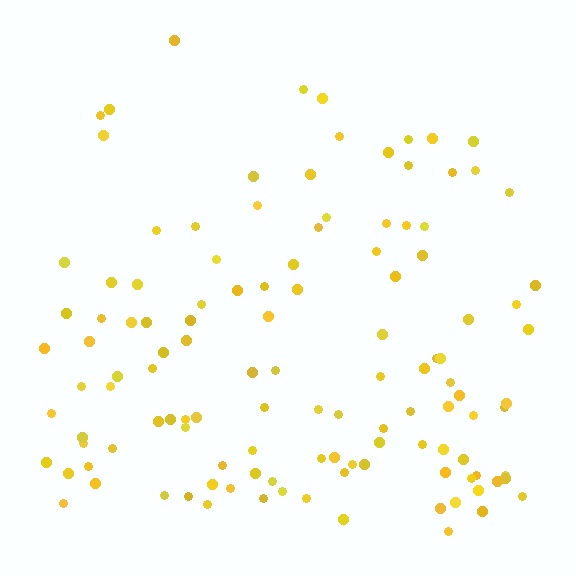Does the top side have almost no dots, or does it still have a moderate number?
Still a moderate number, just noticeably fewer than the bottom.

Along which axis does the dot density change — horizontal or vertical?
Vertical.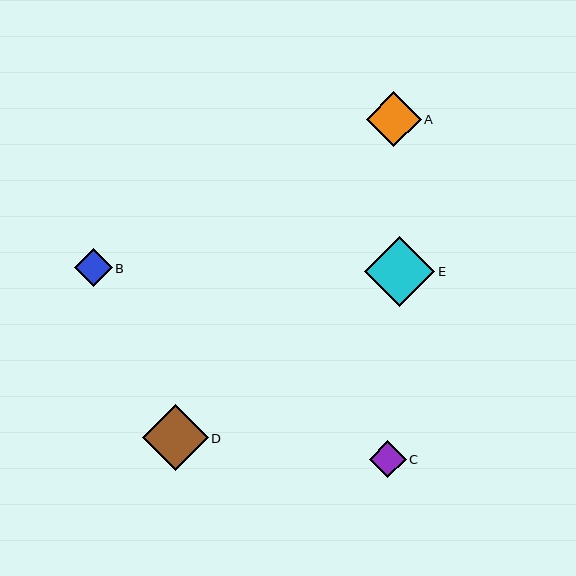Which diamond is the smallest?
Diamond C is the smallest with a size of approximately 37 pixels.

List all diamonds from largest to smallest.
From largest to smallest: E, D, A, B, C.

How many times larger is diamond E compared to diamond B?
Diamond E is approximately 1.9 times the size of diamond B.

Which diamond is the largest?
Diamond E is the largest with a size of approximately 70 pixels.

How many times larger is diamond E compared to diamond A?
Diamond E is approximately 1.3 times the size of diamond A.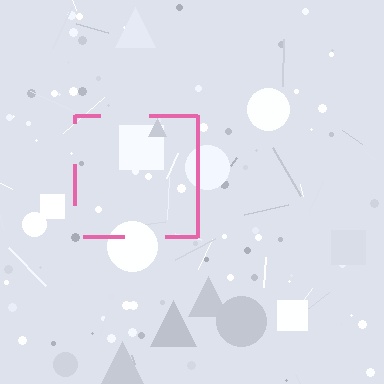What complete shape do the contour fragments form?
The contour fragments form a square.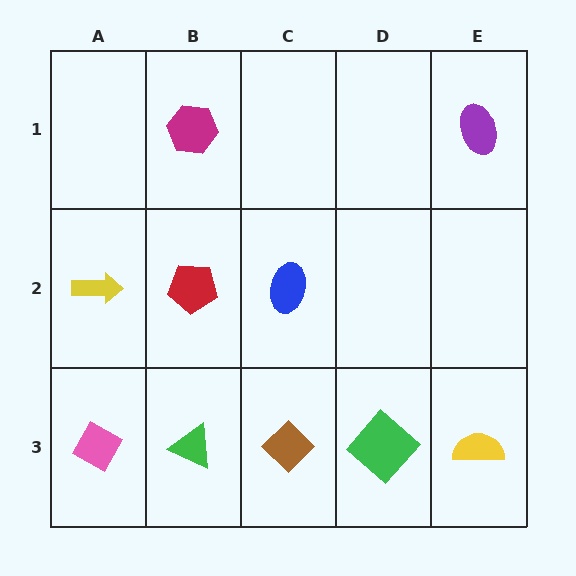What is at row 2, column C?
A blue ellipse.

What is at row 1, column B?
A magenta hexagon.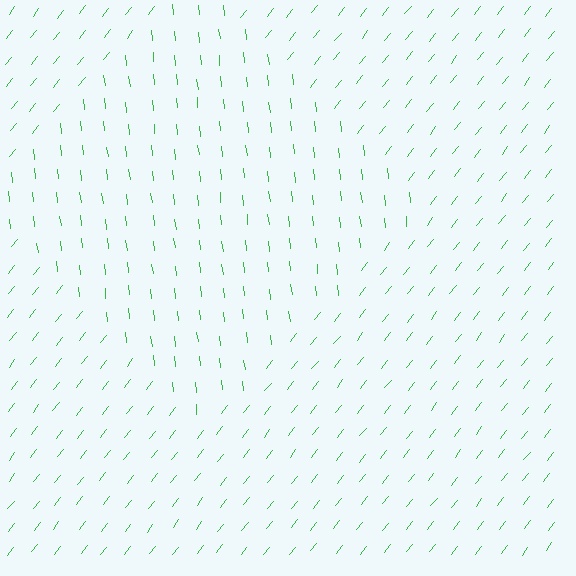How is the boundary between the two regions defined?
The boundary is defined purely by a change in line orientation (approximately 45 degrees difference). All lines are the same color and thickness.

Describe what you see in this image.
The image is filled with small green line segments. A diamond region in the image has lines oriented differently from the surrounding lines, creating a visible texture boundary.